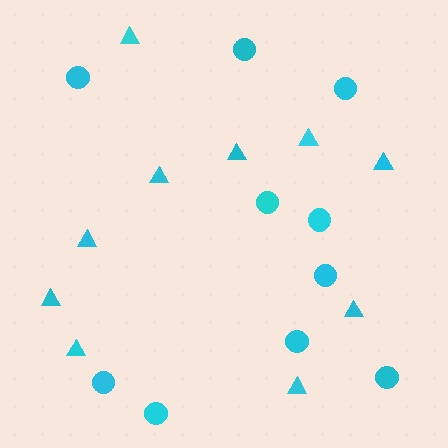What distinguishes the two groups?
There are 2 groups: one group of triangles (10) and one group of circles (10).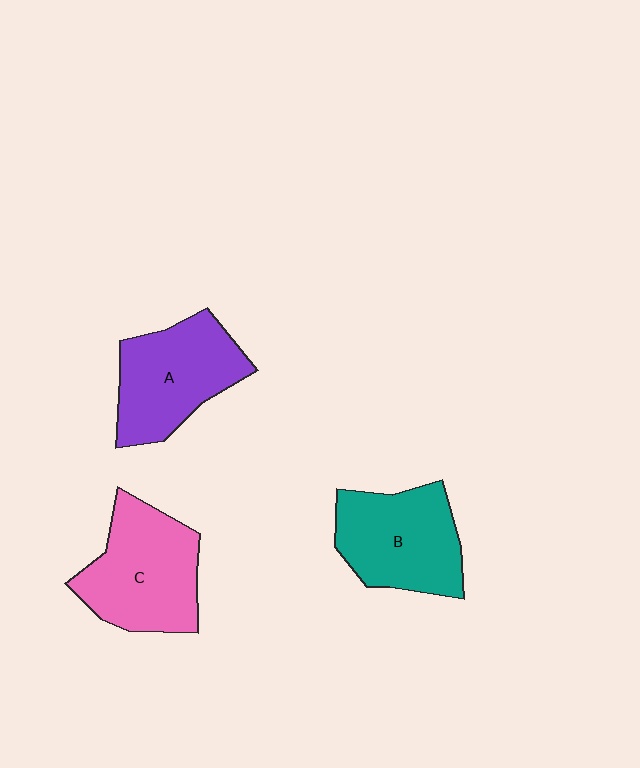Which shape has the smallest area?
Shape B (teal).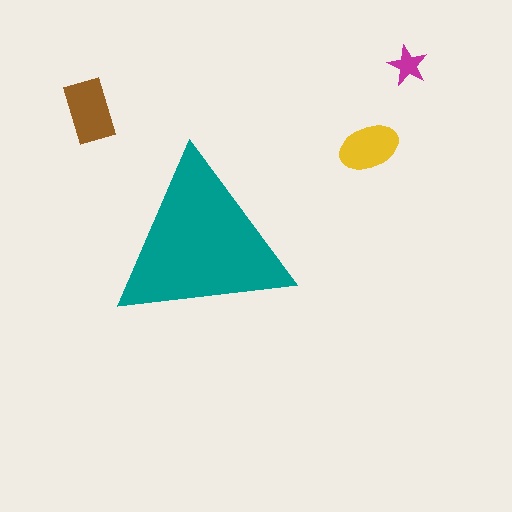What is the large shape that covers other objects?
A teal triangle.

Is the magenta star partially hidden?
No, the magenta star is fully visible.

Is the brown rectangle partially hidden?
No, the brown rectangle is fully visible.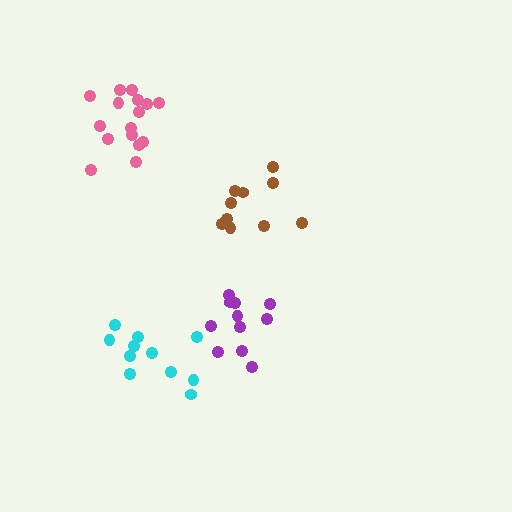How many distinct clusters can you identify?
There are 4 distinct clusters.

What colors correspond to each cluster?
The clusters are colored: cyan, purple, brown, pink.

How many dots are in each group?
Group 1: 11 dots, Group 2: 11 dots, Group 3: 10 dots, Group 4: 16 dots (48 total).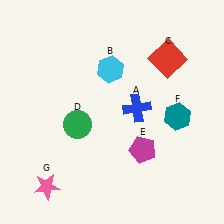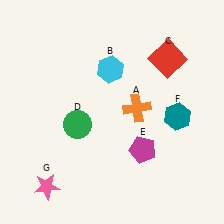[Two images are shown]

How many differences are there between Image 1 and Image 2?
There is 1 difference between the two images.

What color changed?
The cross (A) changed from blue in Image 1 to orange in Image 2.